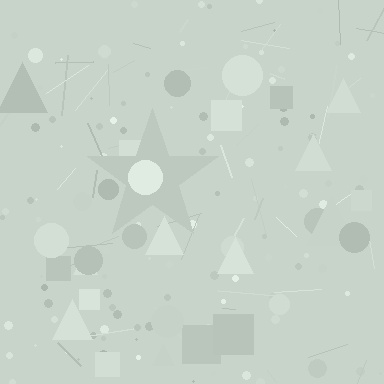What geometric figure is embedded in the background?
A star is embedded in the background.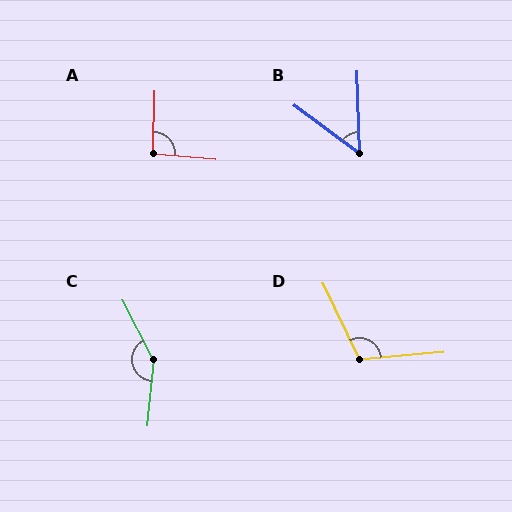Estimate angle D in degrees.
Approximately 110 degrees.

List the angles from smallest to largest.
B (51°), A (93°), D (110°), C (148°).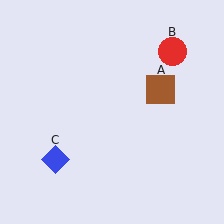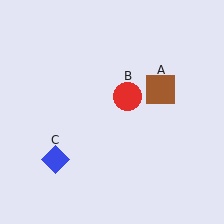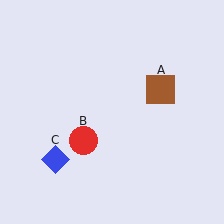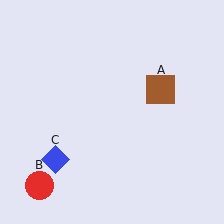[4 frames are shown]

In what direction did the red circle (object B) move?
The red circle (object B) moved down and to the left.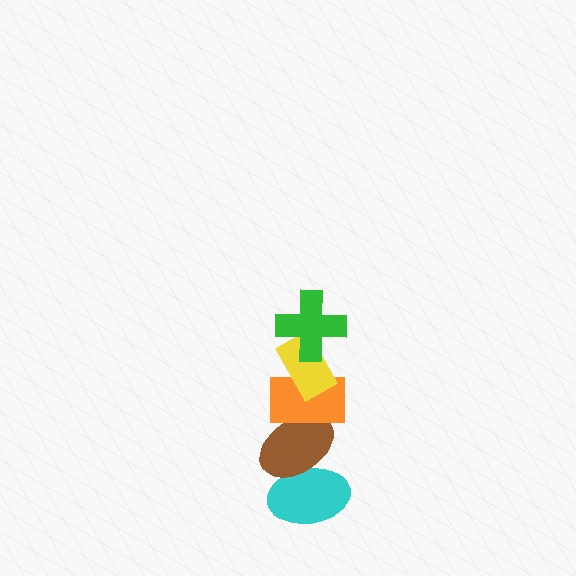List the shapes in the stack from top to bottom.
From top to bottom: the green cross, the yellow rectangle, the orange rectangle, the brown ellipse, the cyan ellipse.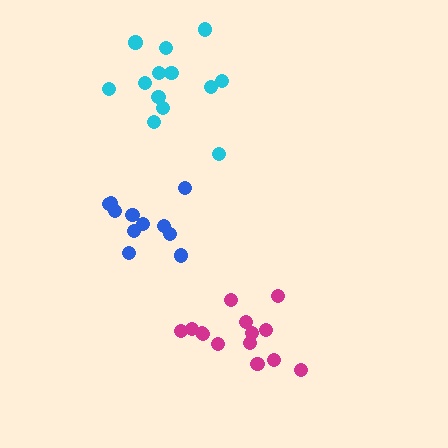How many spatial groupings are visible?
There are 3 spatial groupings.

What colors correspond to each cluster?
The clusters are colored: cyan, magenta, blue.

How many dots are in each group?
Group 1: 13 dots, Group 2: 14 dots, Group 3: 11 dots (38 total).